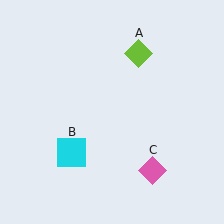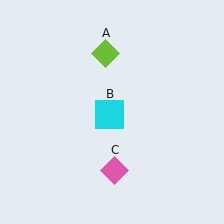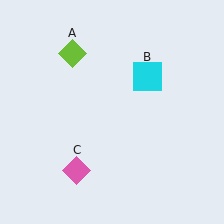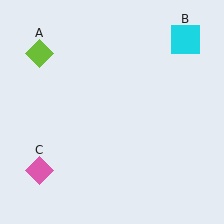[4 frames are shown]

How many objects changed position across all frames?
3 objects changed position: lime diamond (object A), cyan square (object B), pink diamond (object C).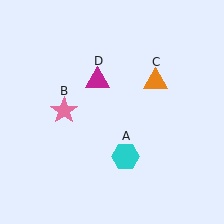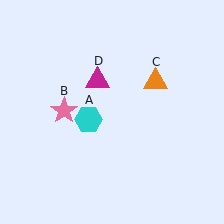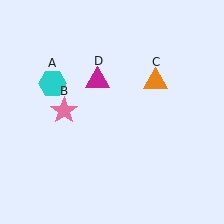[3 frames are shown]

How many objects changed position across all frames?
1 object changed position: cyan hexagon (object A).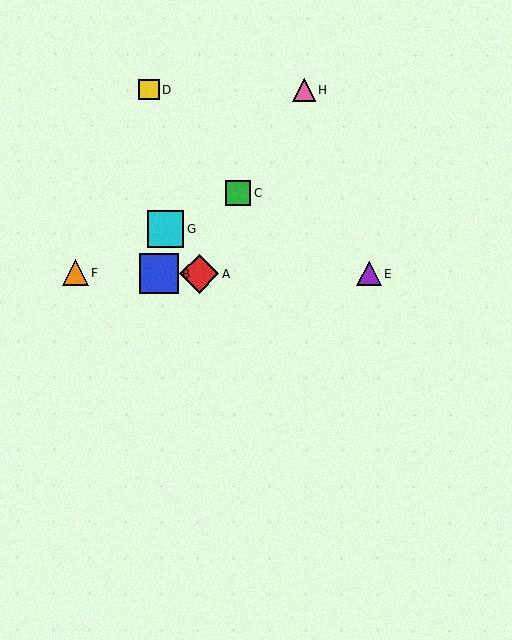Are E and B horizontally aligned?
Yes, both are at y≈274.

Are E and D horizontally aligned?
No, E is at y≈274 and D is at y≈89.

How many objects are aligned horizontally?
4 objects (A, B, E, F) are aligned horizontally.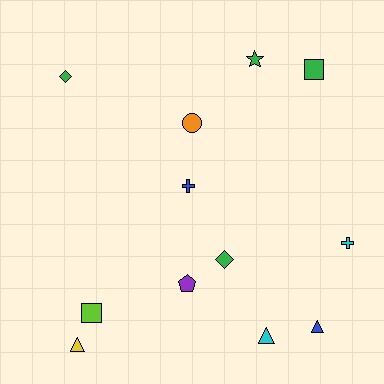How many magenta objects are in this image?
There are no magenta objects.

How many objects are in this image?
There are 12 objects.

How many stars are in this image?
There is 1 star.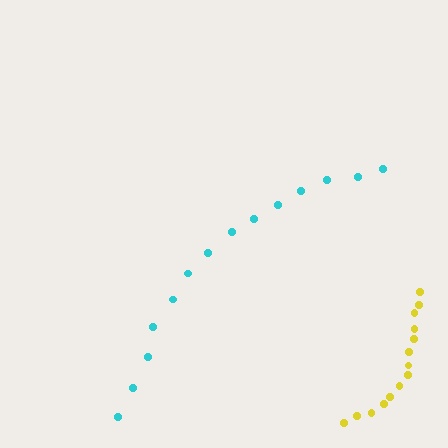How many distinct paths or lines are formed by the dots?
There are 2 distinct paths.